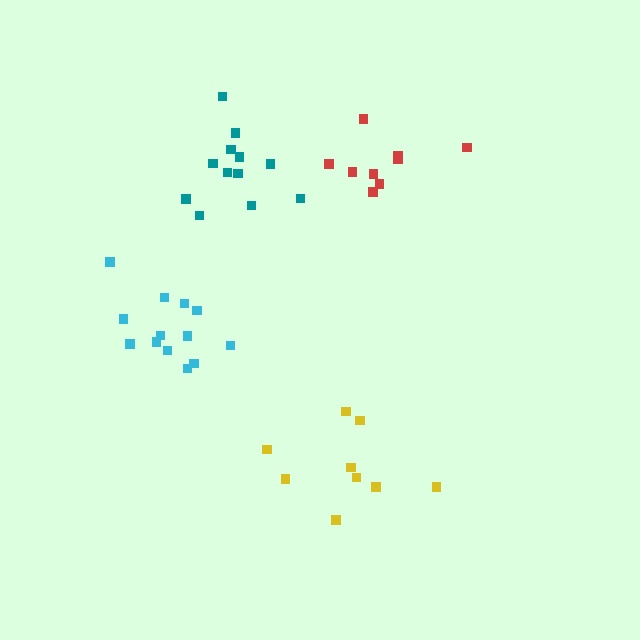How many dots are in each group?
Group 1: 13 dots, Group 2: 9 dots, Group 3: 12 dots, Group 4: 9 dots (43 total).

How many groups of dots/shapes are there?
There are 4 groups.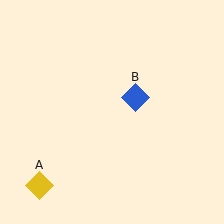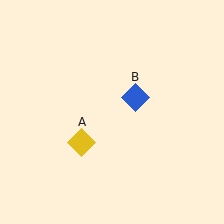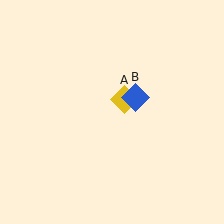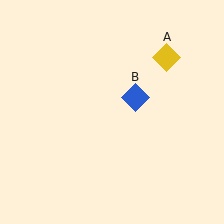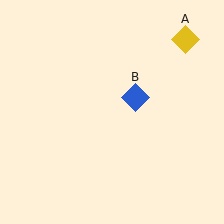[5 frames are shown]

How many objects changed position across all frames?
1 object changed position: yellow diamond (object A).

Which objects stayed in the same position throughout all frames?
Blue diamond (object B) remained stationary.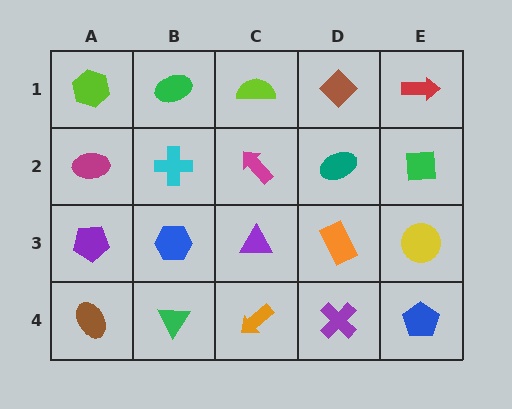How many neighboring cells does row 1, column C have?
3.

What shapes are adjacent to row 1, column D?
A teal ellipse (row 2, column D), a lime semicircle (row 1, column C), a red arrow (row 1, column E).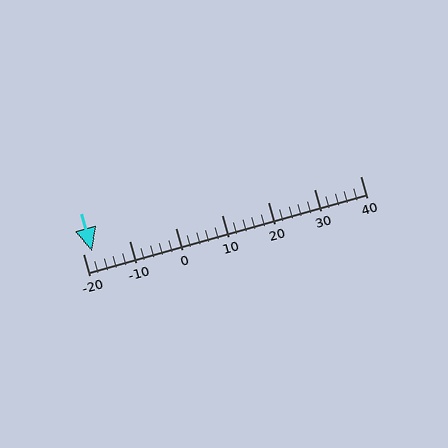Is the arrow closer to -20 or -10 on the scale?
The arrow is closer to -20.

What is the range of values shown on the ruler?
The ruler shows values from -20 to 40.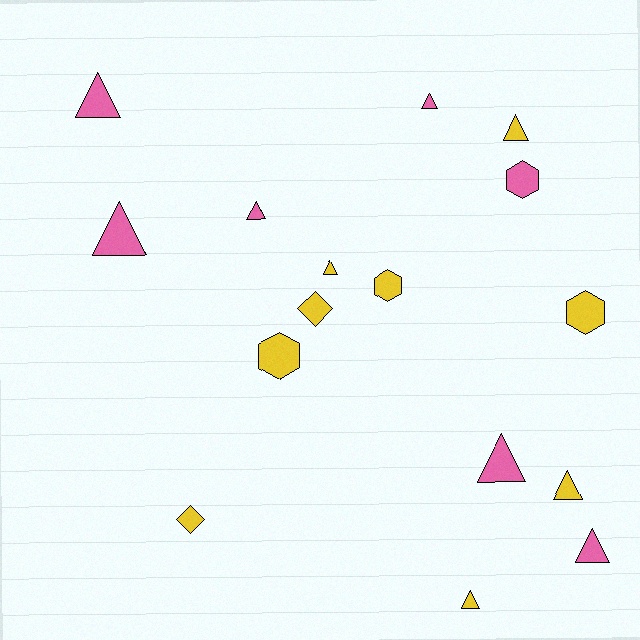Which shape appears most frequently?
Triangle, with 10 objects.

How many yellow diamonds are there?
There are 2 yellow diamonds.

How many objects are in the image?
There are 16 objects.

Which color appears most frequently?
Yellow, with 9 objects.